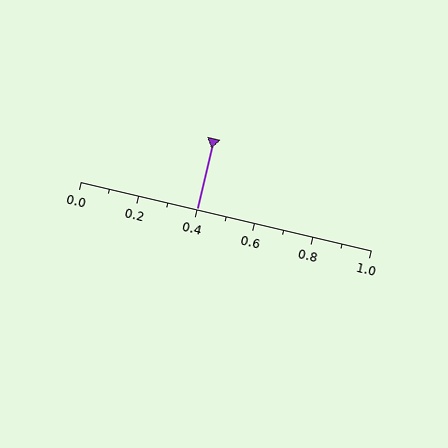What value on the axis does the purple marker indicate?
The marker indicates approximately 0.4.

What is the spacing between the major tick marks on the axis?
The major ticks are spaced 0.2 apart.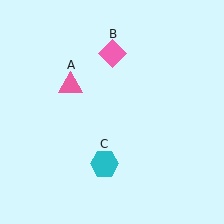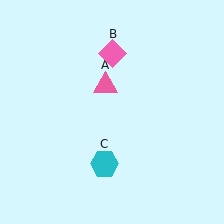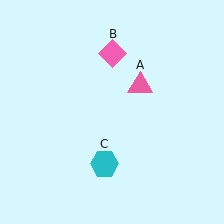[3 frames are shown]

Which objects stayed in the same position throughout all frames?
Pink diamond (object B) and cyan hexagon (object C) remained stationary.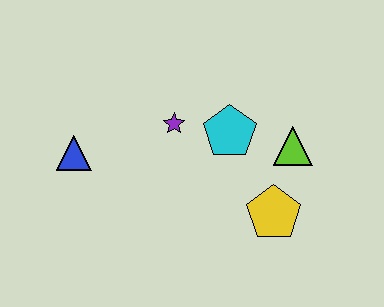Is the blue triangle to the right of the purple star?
No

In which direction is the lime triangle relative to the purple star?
The lime triangle is to the right of the purple star.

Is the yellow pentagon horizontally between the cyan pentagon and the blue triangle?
No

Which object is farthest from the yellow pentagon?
The blue triangle is farthest from the yellow pentagon.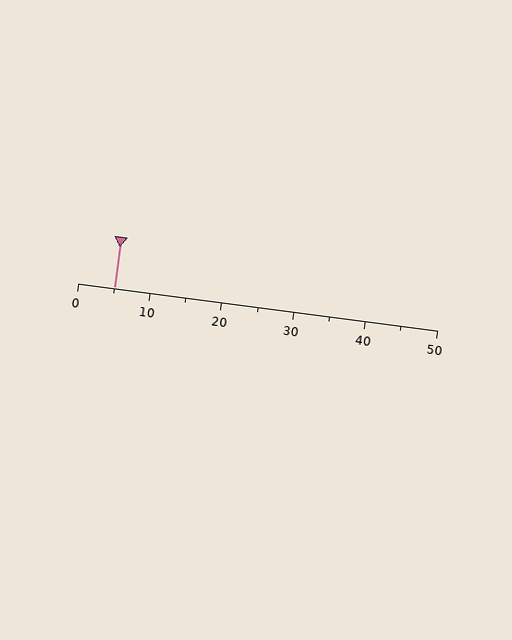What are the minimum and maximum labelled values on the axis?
The axis runs from 0 to 50.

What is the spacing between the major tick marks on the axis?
The major ticks are spaced 10 apart.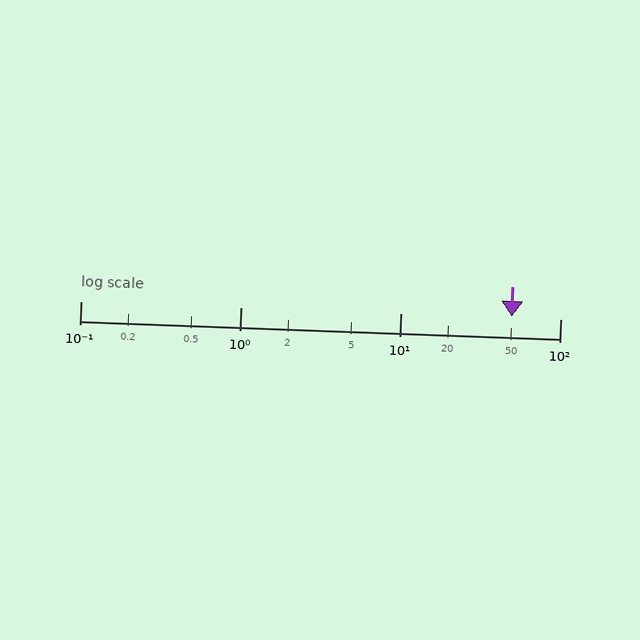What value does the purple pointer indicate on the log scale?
The pointer indicates approximately 50.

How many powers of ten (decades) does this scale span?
The scale spans 3 decades, from 0.1 to 100.